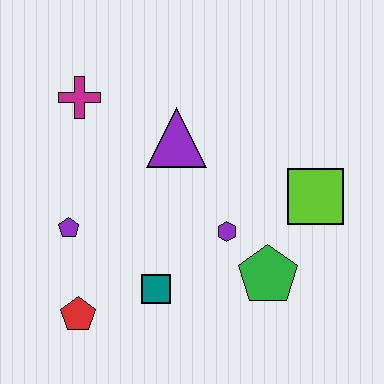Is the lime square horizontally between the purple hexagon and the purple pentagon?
No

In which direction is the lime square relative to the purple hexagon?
The lime square is to the right of the purple hexagon.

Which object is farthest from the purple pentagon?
The lime square is farthest from the purple pentagon.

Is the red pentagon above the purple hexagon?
No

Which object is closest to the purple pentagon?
The red pentagon is closest to the purple pentagon.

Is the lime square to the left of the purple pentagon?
No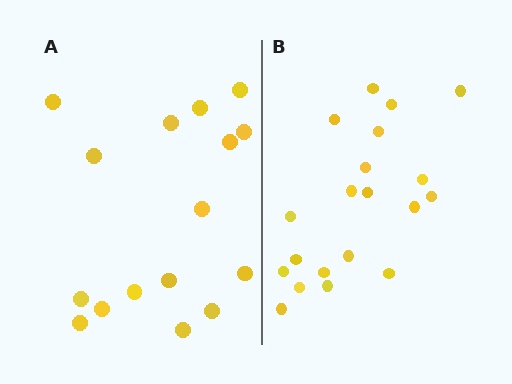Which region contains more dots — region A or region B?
Region B (the right region) has more dots.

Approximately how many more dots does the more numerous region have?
Region B has about 4 more dots than region A.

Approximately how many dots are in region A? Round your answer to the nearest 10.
About 20 dots. (The exact count is 16, which rounds to 20.)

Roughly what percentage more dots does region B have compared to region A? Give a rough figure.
About 25% more.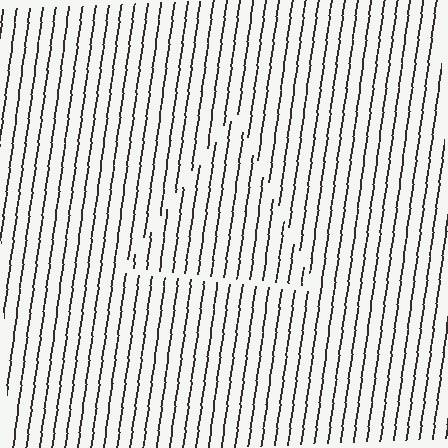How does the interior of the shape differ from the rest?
The interior of the shape contains the same grating, shifted by half a period — the contour is defined by the phase discontinuity where line-ends from the inner and outer gratings abut.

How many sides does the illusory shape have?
3 sides — the line-ends trace a triangle.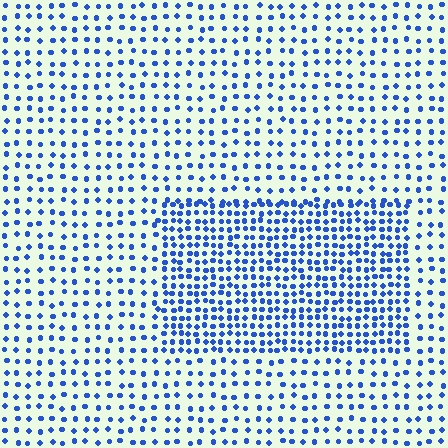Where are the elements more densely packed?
The elements are more densely packed inside the rectangle boundary.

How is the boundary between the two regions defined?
The boundary is defined by a change in element density (approximately 2.0x ratio). All elements are the same color, size, and shape.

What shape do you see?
I see a rectangle.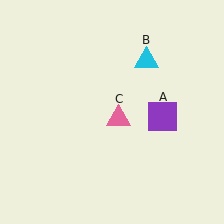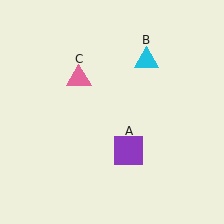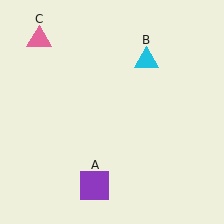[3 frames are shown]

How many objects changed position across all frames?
2 objects changed position: purple square (object A), pink triangle (object C).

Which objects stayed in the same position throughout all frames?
Cyan triangle (object B) remained stationary.